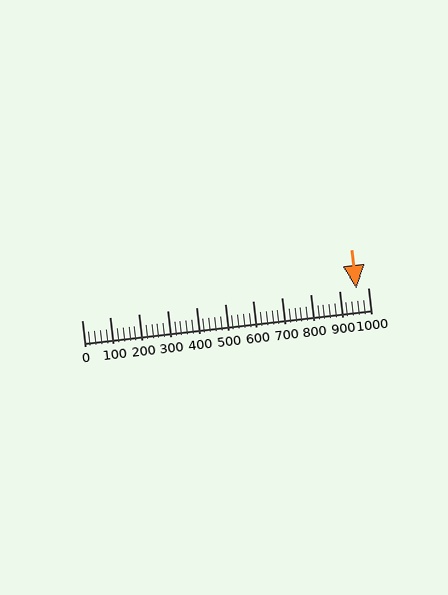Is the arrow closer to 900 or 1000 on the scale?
The arrow is closer to 1000.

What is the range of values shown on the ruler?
The ruler shows values from 0 to 1000.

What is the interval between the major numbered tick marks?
The major tick marks are spaced 100 units apart.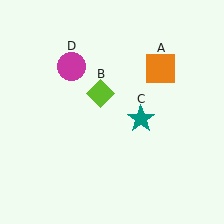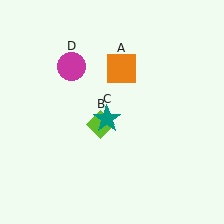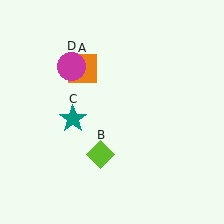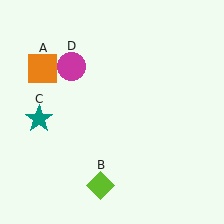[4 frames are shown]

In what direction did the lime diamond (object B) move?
The lime diamond (object B) moved down.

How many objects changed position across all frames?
3 objects changed position: orange square (object A), lime diamond (object B), teal star (object C).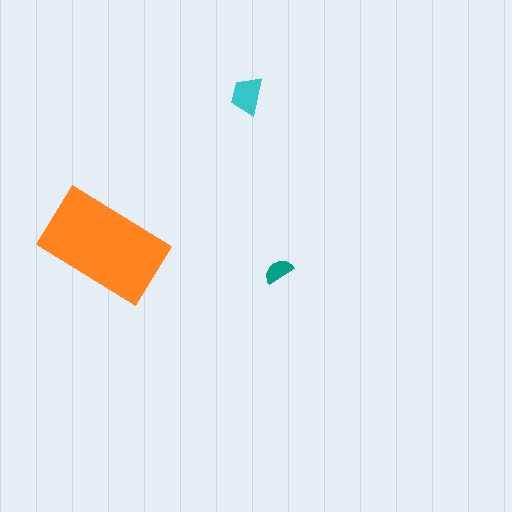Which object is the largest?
The orange rectangle.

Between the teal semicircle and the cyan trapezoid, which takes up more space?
The cyan trapezoid.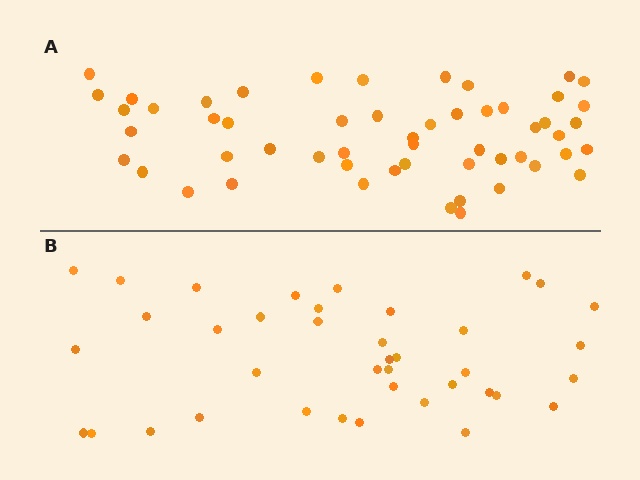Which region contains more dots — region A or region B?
Region A (the top region) has more dots.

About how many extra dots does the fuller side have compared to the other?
Region A has approximately 15 more dots than region B.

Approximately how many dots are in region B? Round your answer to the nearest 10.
About 40 dots. (The exact count is 39, which rounds to 40.)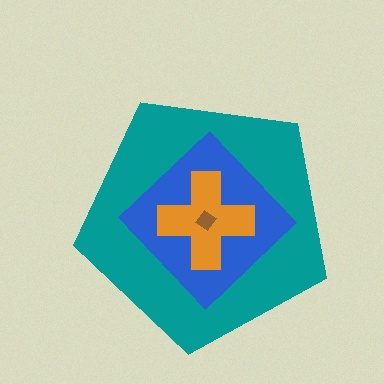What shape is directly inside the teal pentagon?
The blue diamond.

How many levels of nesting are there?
4.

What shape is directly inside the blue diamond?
The orange cross.